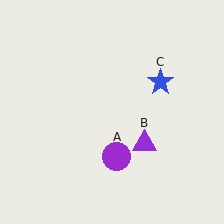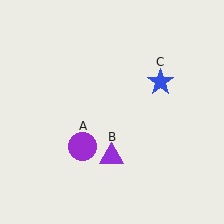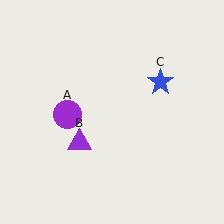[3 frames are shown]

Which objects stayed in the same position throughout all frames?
Blue star (object C) remained stationary.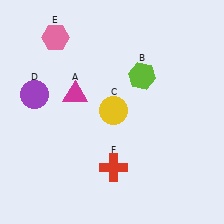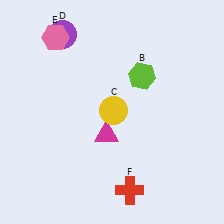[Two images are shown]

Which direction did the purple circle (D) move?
The purple circle (D) moved up.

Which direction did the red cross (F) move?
The red cross (F) moved down.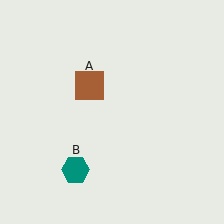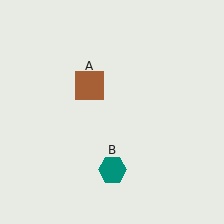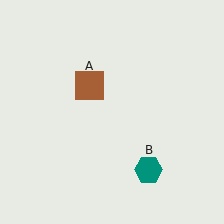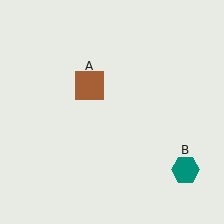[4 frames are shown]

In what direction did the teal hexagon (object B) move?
The teal hexagon (object B) moved right.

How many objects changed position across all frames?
1 object changed position: teal hexagon (object B).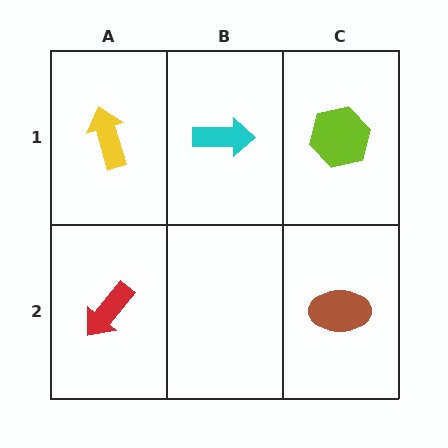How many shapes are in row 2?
2 shapes.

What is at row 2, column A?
A red arrow.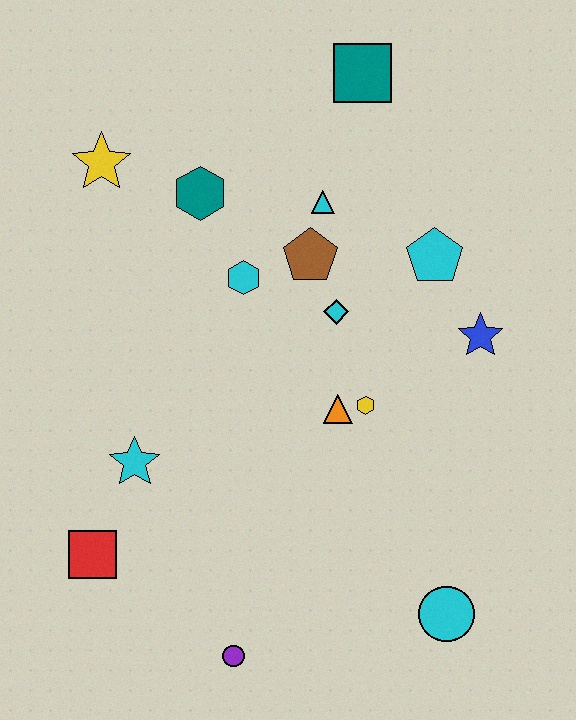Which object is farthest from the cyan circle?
The yellow star is farthest from the cyan circle.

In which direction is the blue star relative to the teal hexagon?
The blue star is to the right of the teal hexagon.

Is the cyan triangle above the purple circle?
Yes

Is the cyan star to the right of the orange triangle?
No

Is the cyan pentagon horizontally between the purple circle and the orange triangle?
No